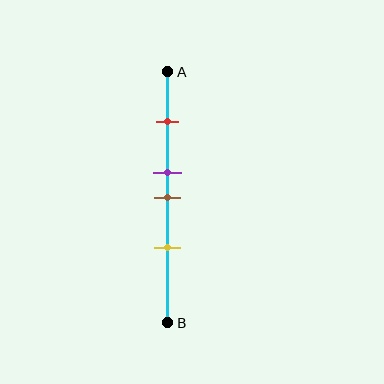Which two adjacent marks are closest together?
The purple and brown marks are the closest adjacent pair.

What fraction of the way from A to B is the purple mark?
The purple mark is approximately 40% (0.4) of the way from A to B.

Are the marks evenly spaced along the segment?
No, the marks are not evenly spaced.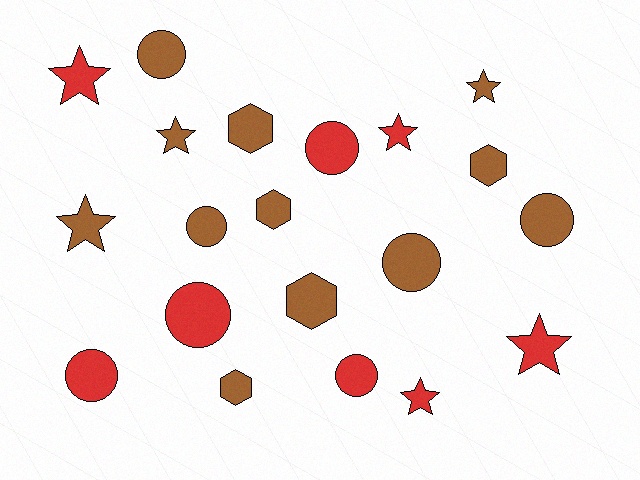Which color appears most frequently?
Brown, with 12 objects.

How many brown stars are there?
There are 3 brown stars.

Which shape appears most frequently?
Circle, with 8 objects.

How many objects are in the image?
There are 20 objects.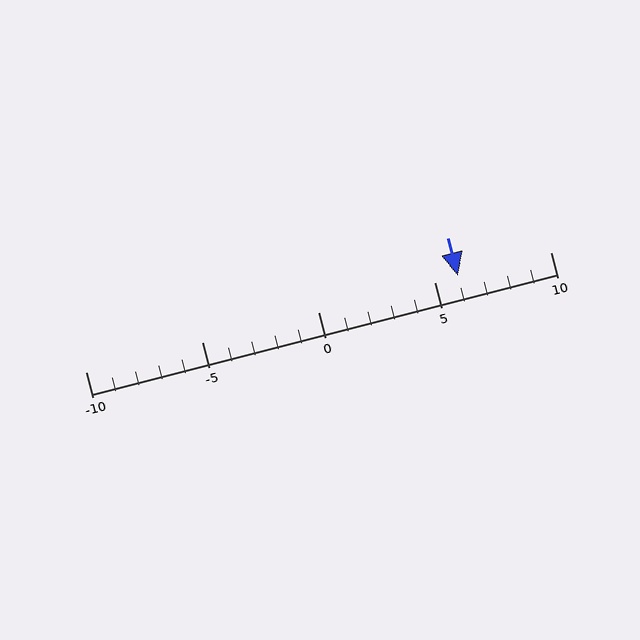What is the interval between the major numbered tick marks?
The major tick marks are spaced 5 units apart.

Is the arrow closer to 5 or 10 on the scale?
The arrow is closer to 5.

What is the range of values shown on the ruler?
The ruler shows values from -10 to 10.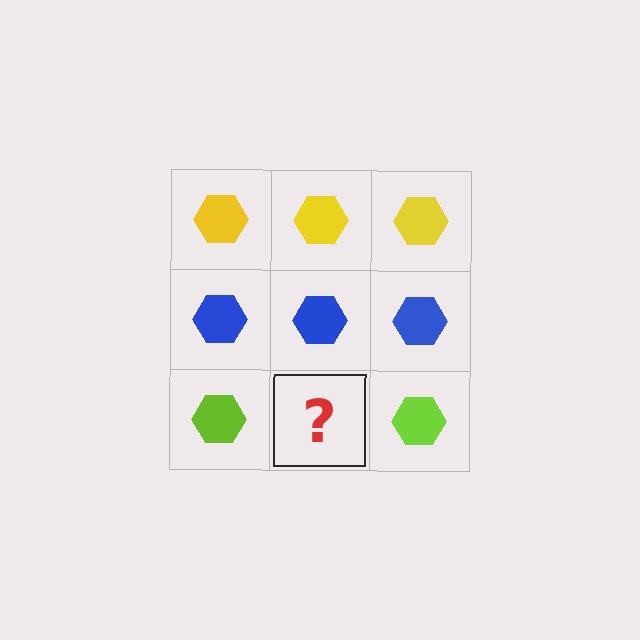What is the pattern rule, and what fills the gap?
The rule is that each row has a consistent color. The gap should be filled with a lime hexagon.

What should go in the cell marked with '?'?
The missing cell should contain a lime hexagon.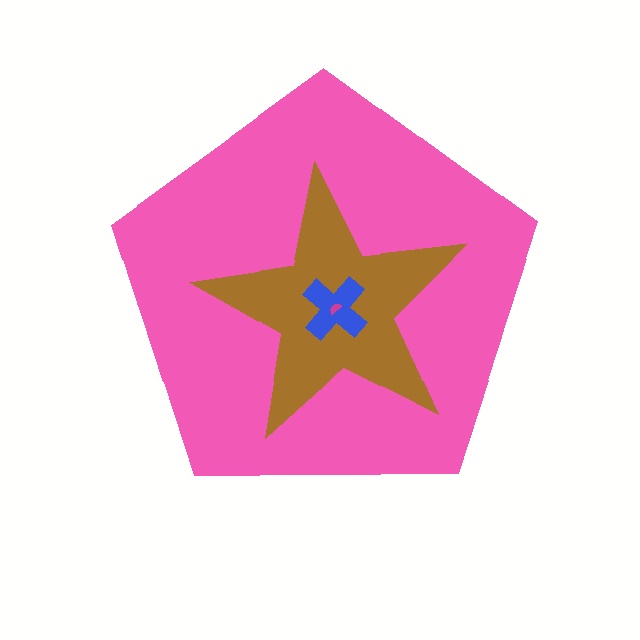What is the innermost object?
The magenta semicircle.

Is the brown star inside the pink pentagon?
Yes.